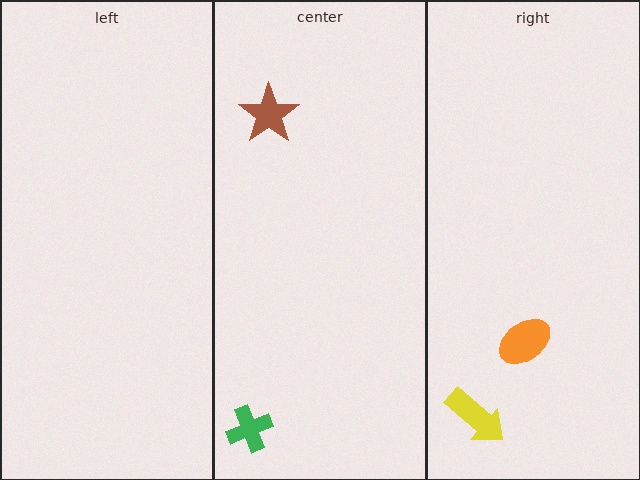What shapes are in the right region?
The yellow arrow, the orange ellipse.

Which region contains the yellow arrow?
The right region.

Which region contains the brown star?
The center region.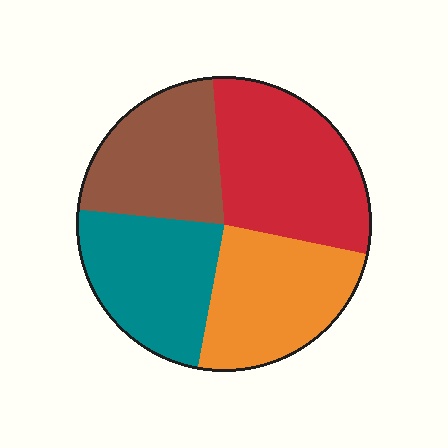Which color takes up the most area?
Red, at roughly 30%.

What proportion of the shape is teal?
Teal covers roughly 25% of the shape.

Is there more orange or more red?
Red.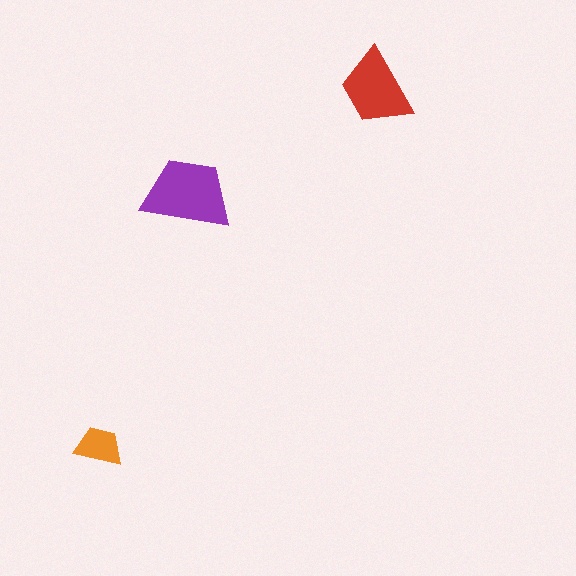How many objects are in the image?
There are 3 objects in the image.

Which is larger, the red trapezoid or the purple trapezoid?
The purple one.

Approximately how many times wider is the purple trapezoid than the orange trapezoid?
About 2 times wider.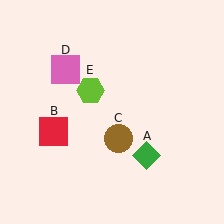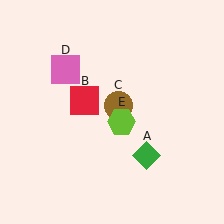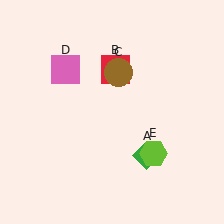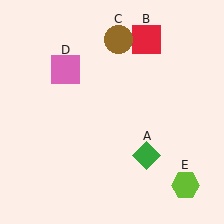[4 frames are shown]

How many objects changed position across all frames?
3 objects changed position: red square (object B), brown circle (object C), lime hexagon (object E).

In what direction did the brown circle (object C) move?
The brown circle (object C) moved up.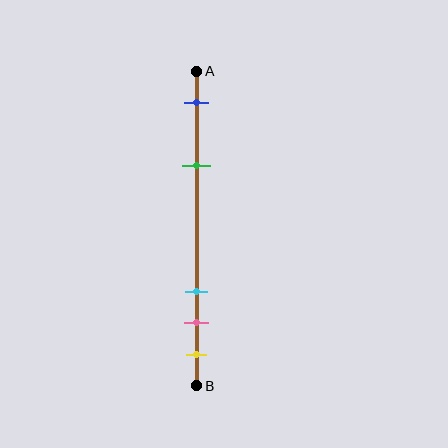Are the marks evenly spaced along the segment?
No, the marks are not evenly spaced.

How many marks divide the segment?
There are 5 marks dividing the segment.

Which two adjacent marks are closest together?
The pink and yellow marks are the closest adjacent pair.